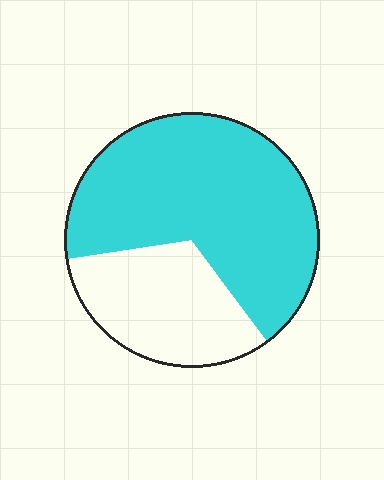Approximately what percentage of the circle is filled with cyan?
Approximately 65%.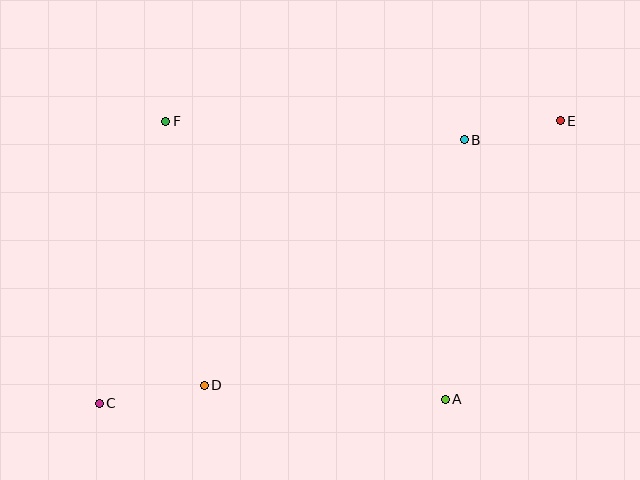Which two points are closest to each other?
Points B and E are closest to each other.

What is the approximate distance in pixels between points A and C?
The distance between A and C is approximately 346 pixels.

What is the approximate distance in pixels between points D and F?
The distance between D and F is approximately 267 pixels.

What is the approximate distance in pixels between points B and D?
The distance between B and D is approximately 358 pixels.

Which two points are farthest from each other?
Points C and E are farthest from each other.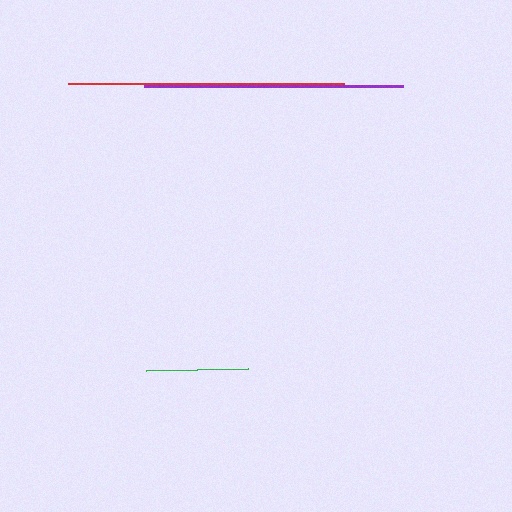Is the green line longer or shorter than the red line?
The red line is longer than the green line.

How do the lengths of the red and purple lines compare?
The red and purple lines are approximately the same length.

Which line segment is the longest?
The red line is the longest at approximately 275 pixels.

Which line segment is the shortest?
The green line is the shortest at approximately 102 pixels.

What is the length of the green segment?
The green segment is approximately 102 pixels long.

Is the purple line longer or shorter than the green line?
The purple line is longer than the green line.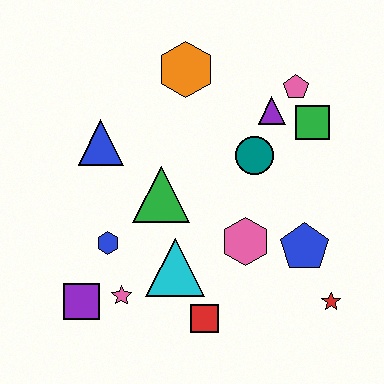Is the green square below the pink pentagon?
Yes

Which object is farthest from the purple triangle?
The purple square is farthest from the purple triangle.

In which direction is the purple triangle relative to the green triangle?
The purple triangle is to the right of the green triangle.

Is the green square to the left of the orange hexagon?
No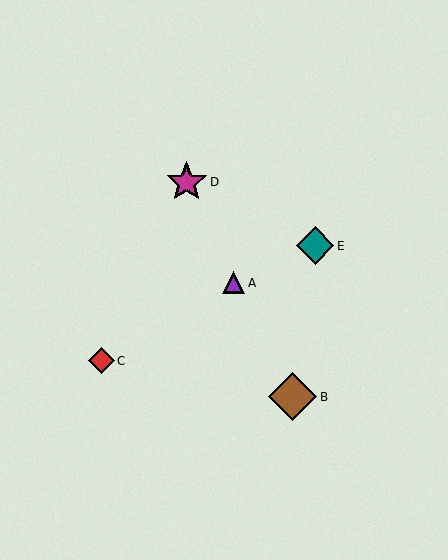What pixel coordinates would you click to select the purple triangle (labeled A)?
Click at (234, 283) to select the purple triangle A.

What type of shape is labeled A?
Shape A is a purple triangle.